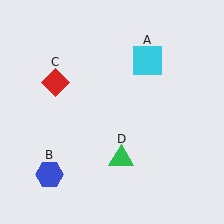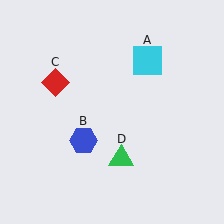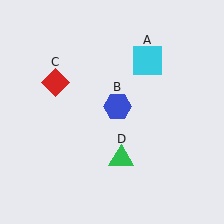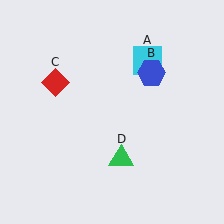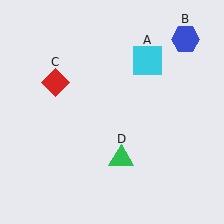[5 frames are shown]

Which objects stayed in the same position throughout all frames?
Cyan square (object A) and red diamond (object C) and green triangle (object D) remained stationary.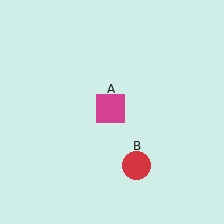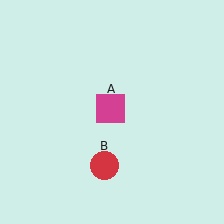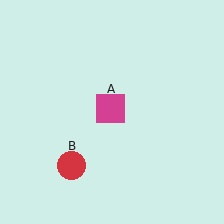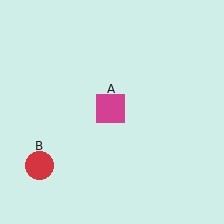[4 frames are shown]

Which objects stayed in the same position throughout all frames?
Magenta square (object A) remained stationary.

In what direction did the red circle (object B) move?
The red circle (object B) moved left.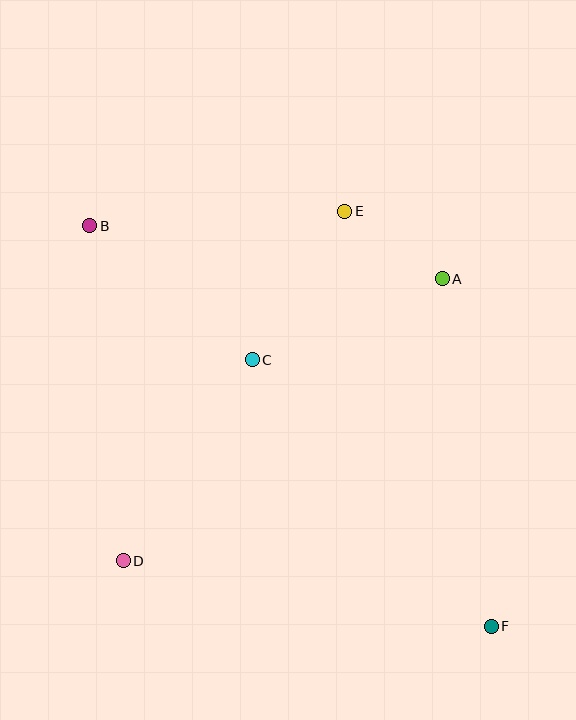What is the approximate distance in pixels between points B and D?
The distance between B and D is approximately 337 pixels.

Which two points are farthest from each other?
Points B and F are farthest from each other.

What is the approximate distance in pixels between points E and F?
The distance between E and F is approximately 440 pixels.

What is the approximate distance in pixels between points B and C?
The distance between B and C is approximately 211 pixels.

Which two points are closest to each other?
Points A and E are closest to each other.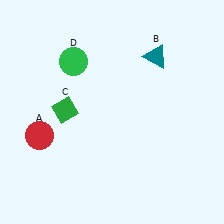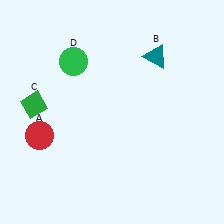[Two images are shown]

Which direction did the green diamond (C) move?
The green diamond (C) moved left.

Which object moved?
The green diamond (C) moved left.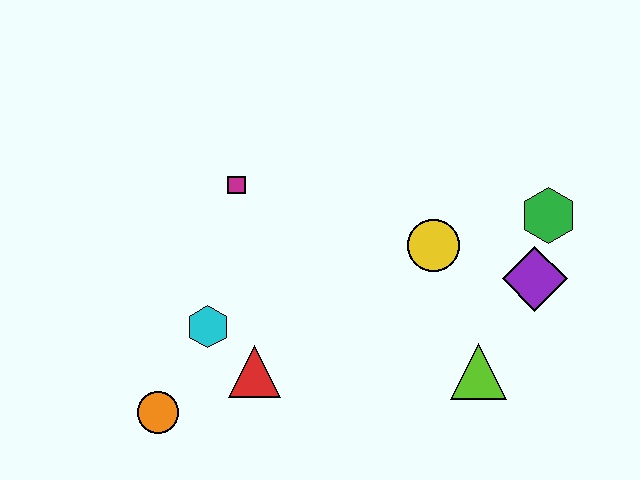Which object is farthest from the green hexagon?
The orange circle is farthest from the green hexagon.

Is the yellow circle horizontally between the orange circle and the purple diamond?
Yes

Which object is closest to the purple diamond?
The green hexagon is closest to the purple diamond.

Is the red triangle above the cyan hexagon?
No